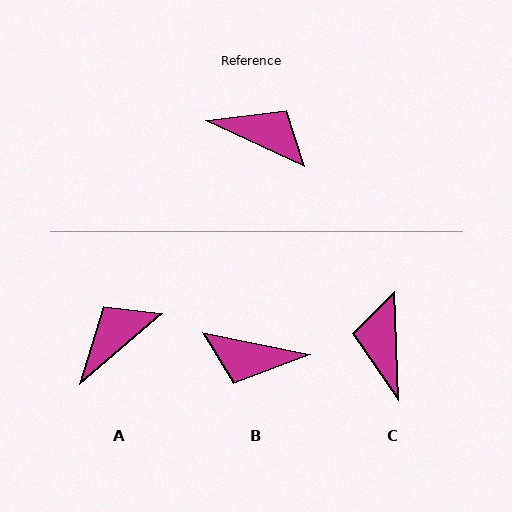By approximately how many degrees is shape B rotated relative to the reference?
Approximately 166 degrees clockwise.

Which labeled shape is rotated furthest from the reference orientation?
B, about 166 degrees away.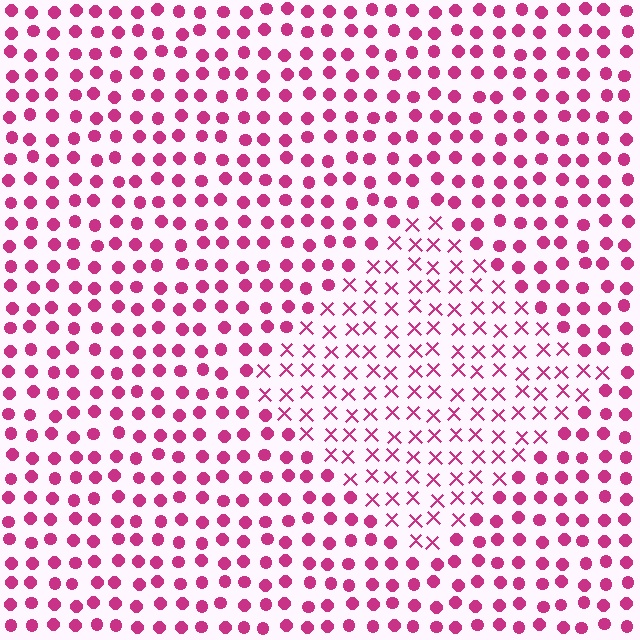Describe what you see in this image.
The image is filled with small magenta elements arranged in a uniform grid. A diamond-shaped region contains X marks, while the surrounding area contains circles. The boundary is defined purely by the change in element shape.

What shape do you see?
I see a diamond.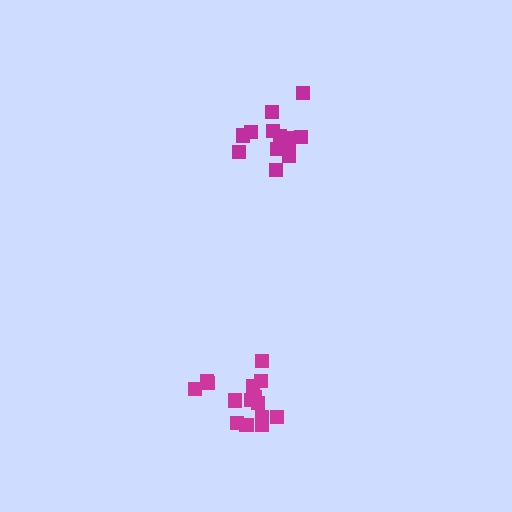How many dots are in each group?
Group 1: 14 dots, Group 2: 16 dots (30 total).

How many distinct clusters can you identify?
There are 2 distinct clusters.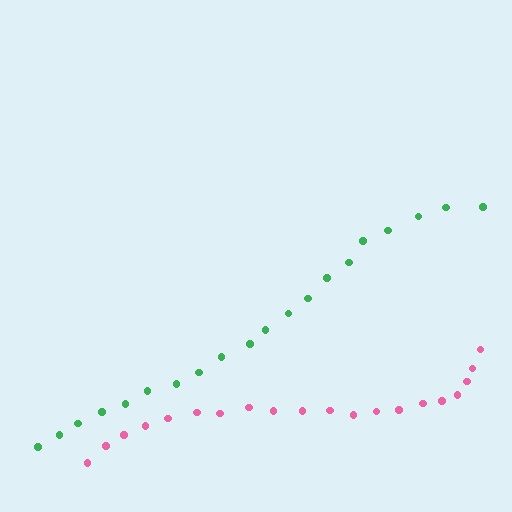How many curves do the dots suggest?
There are 2 distinct paths.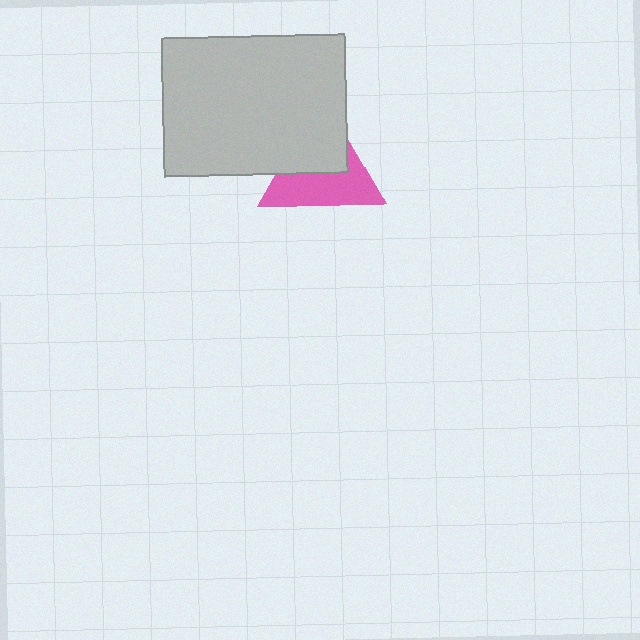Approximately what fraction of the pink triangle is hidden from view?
Roughly 47% of the pink triangle is hidden behind the light gray rectangle.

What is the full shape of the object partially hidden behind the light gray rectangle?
The partially hidden object is a pink triangle.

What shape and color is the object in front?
The object in front is a light gray rectangle.